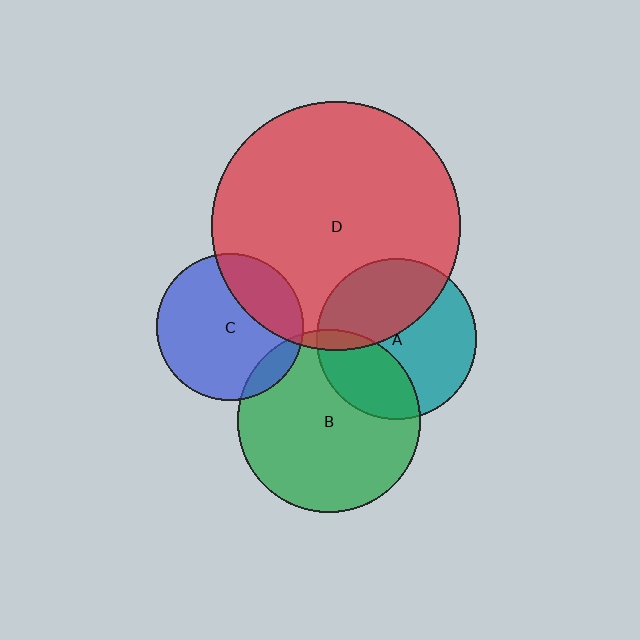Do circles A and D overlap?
Yes.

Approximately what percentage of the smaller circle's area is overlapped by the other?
Approximately 40%.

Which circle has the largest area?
Circle D (red).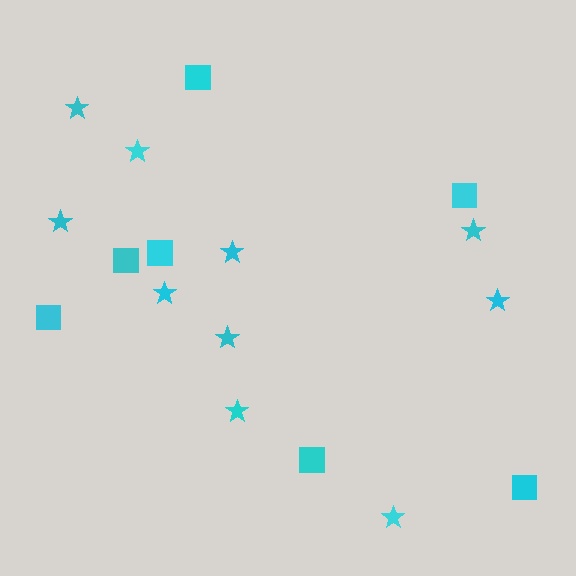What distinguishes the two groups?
There are 2 groups: one group of squares (7) and one group of stars (10).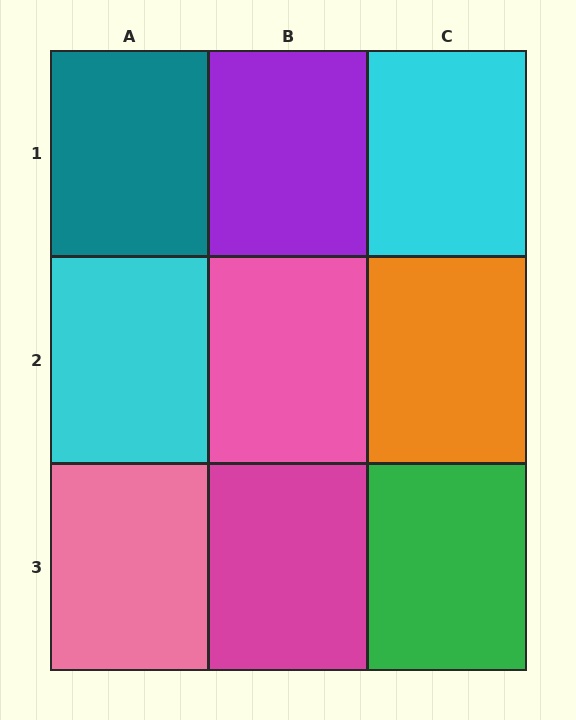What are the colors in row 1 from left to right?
Teal, purple, cyan.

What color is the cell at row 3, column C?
Green.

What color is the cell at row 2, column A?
Cyan.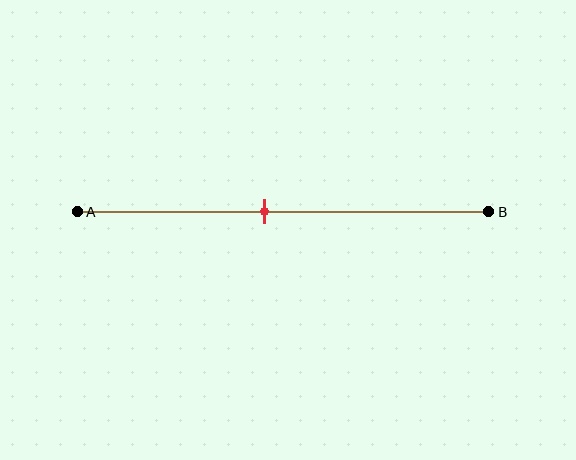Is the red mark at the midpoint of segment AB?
No, the mark is at about 45% from A, not at the 50% midpoint.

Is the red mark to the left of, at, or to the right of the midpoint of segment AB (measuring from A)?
The red mark is to the left of the midpoint of segment AB.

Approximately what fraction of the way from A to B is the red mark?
The red mark is approximately 45% of the way from A to B.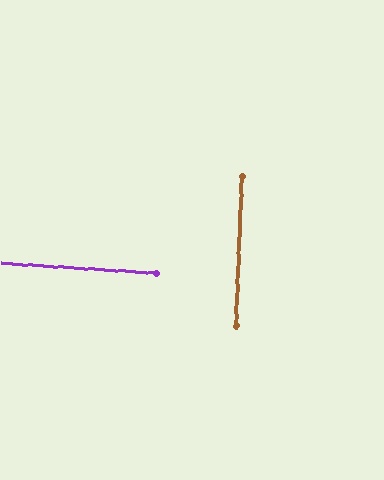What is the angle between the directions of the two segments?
Approximately 88 degrees.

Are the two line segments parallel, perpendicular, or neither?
Perpendicular — they meet at approximately 88°.